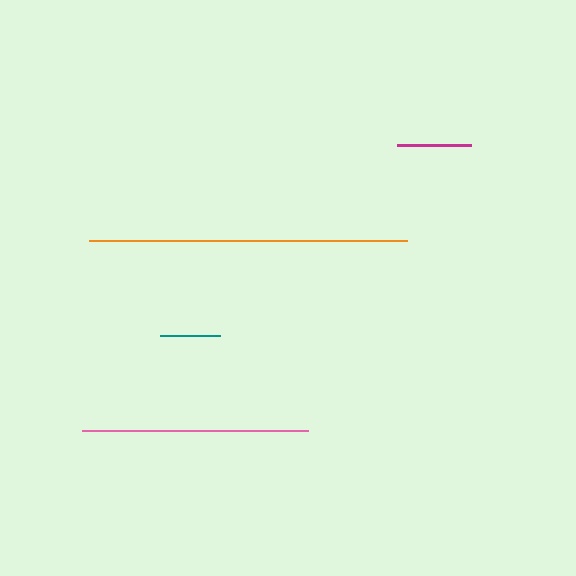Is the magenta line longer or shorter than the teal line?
The magenta line is longer than the teal line.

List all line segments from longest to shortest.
From longest to shortest: orange, pink, magenta, teal.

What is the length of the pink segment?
The pink segment is approximately 226 pixels long.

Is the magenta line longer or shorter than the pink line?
The pink line is longer than the magenta line.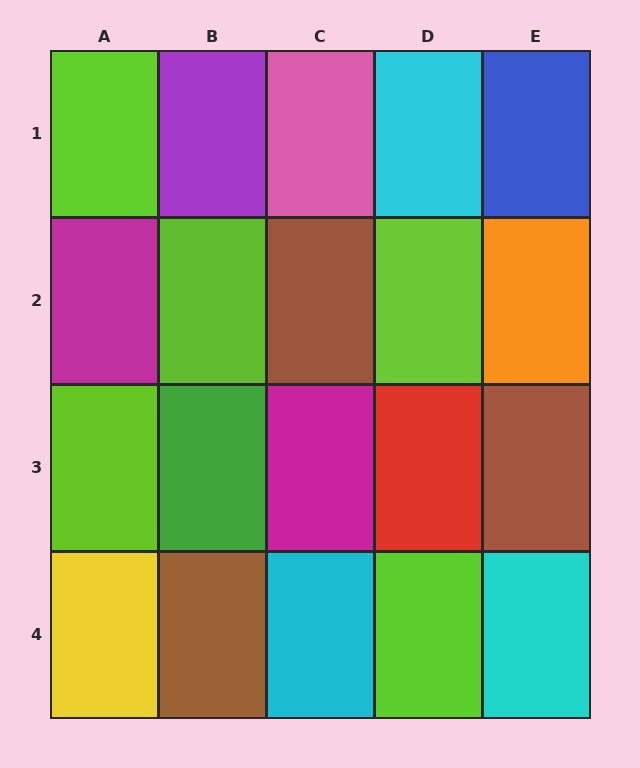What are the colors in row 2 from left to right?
Magenta, lime, brown, lime, orange.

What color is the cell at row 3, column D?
Red.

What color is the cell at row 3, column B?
Green.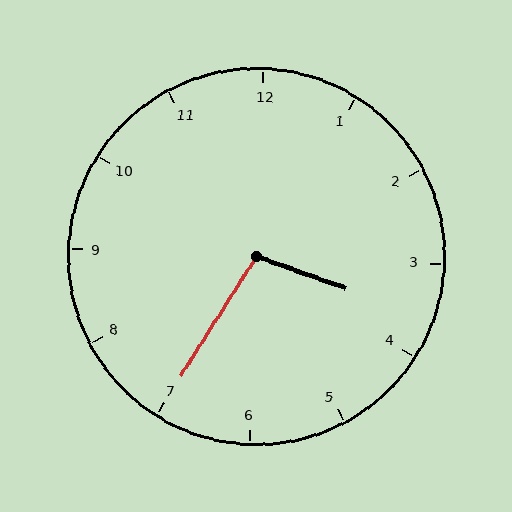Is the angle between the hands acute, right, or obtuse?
It is obtuse.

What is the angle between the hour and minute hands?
Approximately 102 degrees.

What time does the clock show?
3:35.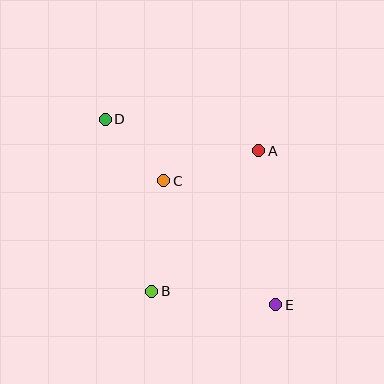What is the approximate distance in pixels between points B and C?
The distance between B and C is approximately 111 pixels.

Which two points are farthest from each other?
Points D and E are farthest from each other.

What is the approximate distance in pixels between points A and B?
The distance between A and B is approximately 177 pixels.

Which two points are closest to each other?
Points C and D are closest to each other.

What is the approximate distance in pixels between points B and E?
The distance between B and E is approximately 125 pixels.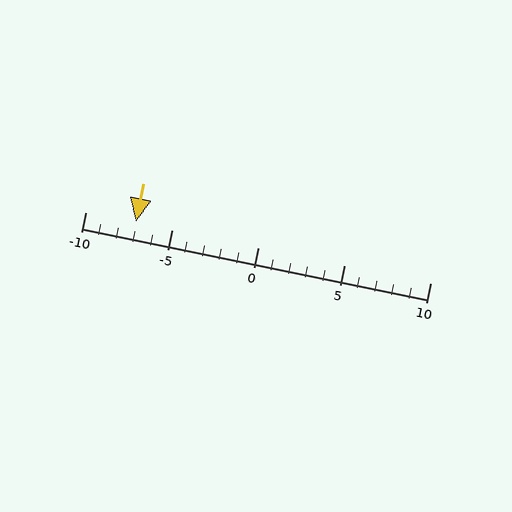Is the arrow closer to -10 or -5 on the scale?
The arrow is closer to -5.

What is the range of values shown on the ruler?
The ruler shows values from -10 to 10.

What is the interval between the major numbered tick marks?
The major tick marks are spaced 5 units apart.